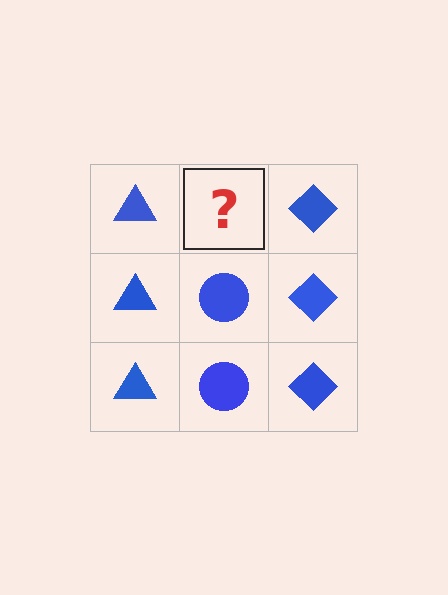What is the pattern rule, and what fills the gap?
The rule is that each column has a consistent shape. The gap should be filled with a blue circle.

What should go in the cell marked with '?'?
The missing cell should contain a blue circle.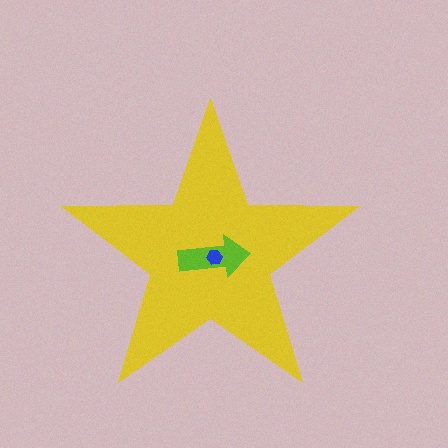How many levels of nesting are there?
3.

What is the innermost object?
The blue hexagon.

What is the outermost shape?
The yellow star.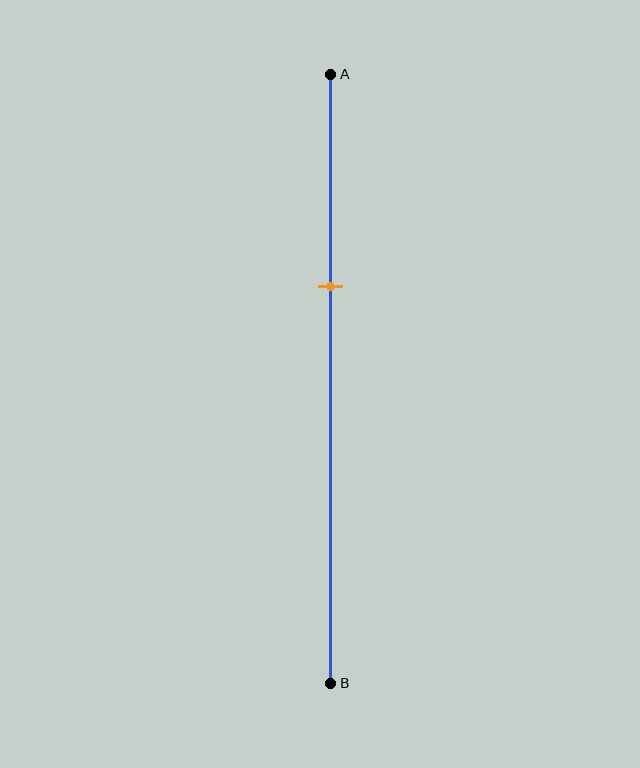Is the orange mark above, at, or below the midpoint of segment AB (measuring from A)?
The orange mark is above the midpoint of segment AB.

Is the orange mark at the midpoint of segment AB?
No, the mark is at about 35% from A, not at the 50% midpoint.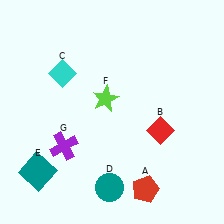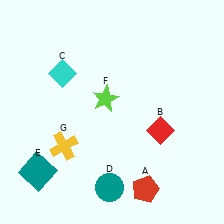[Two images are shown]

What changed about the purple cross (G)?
In Image 1, G is purple. In Image 2, it changed to yellow.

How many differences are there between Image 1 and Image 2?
There is 1 difference between the two images.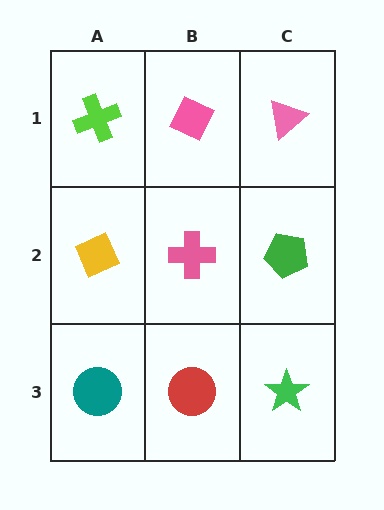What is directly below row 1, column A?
A yellow diamond.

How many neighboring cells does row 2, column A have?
3.